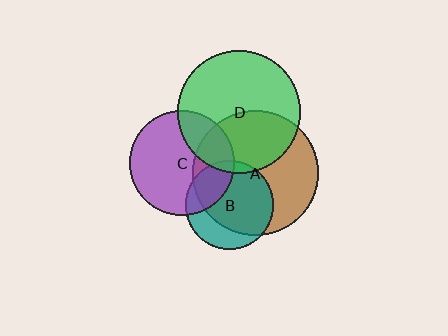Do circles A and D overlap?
Yes.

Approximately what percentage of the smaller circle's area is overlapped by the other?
Approximately 40%.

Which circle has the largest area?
Circle A (brown).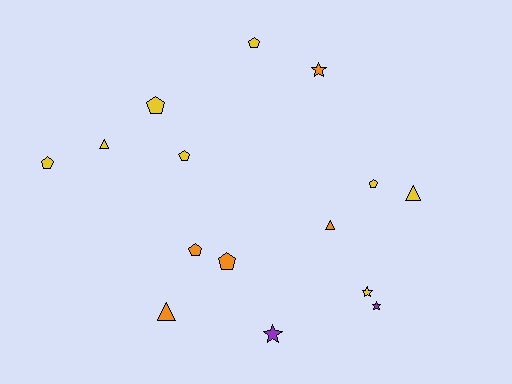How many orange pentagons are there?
There are 2 orange pentagons.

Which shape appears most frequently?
Pentagon, with 7 objects.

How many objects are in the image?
There are 15 objects.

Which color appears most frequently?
Yellow, with 8 objects.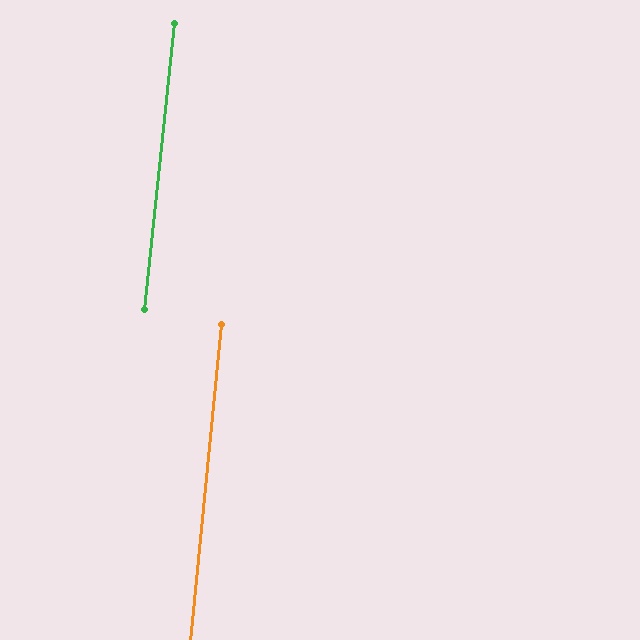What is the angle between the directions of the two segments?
Approximately 0 degrees.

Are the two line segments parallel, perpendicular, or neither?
Parallel — their directions differ by only 0.4°.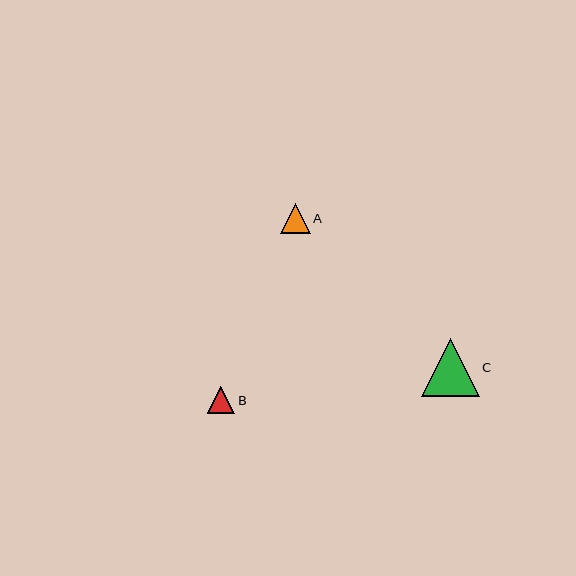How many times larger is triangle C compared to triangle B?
Triangle C is approximately 2.1 times the size of triangle B.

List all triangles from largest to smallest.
From largest to smallest: C, A, B.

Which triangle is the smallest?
Triangle B is the smallest with a size of approximately 27 pixels.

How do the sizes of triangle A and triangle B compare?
Triangle A and triangle B are approximately the same size.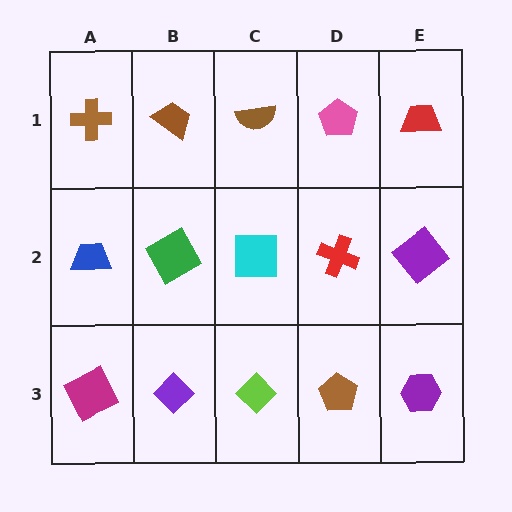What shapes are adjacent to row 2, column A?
A brown cross (row 1, column A), a magenta square (row 3, column A), a green square (row 2, column B).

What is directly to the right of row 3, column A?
A purple diamond.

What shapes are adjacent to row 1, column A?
A blue trapezoid (row 2, column A), a brown trapezoid (row 1, column B).